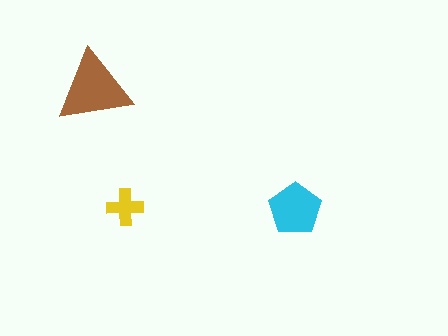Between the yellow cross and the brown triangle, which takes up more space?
The brown triangle.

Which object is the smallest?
The yellow cross.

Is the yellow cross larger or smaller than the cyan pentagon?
Smaller.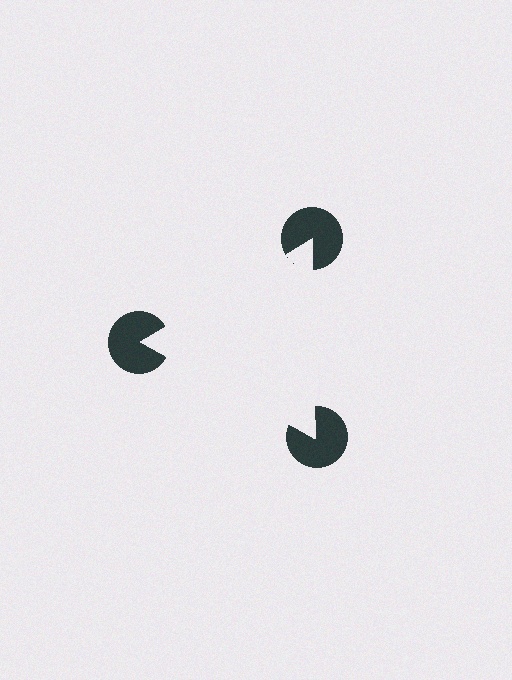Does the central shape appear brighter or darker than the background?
It typically appears slightly brighter than the background, even though no actual brightness change is drawn.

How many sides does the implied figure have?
3 sides.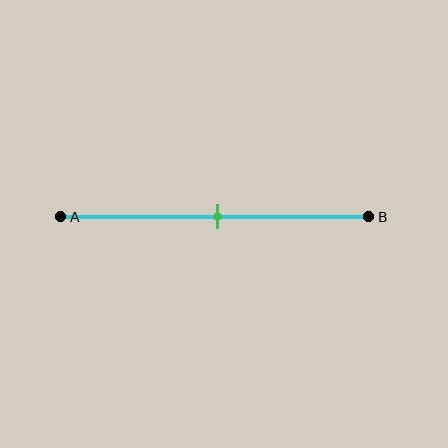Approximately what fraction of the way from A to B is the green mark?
The green mark is approximately 50% of the way from A to B.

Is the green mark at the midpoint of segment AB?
Yes, the mark is approximately at the midpoint.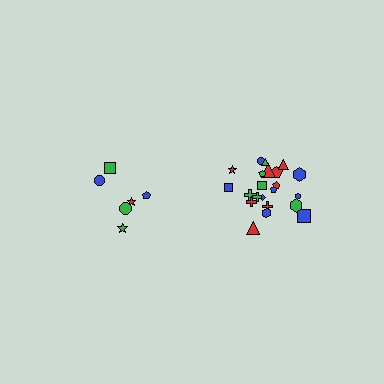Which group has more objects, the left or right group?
The right group.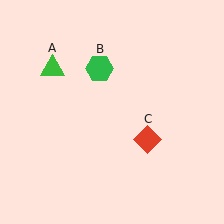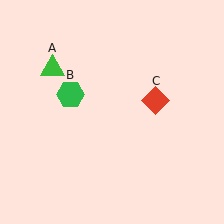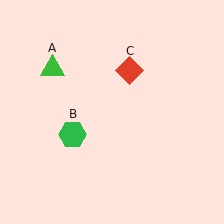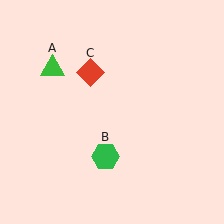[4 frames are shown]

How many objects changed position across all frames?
2 objects changed position: green hexagon (object B), red diamond (object C).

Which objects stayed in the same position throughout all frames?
Green triangle (object A) remained stationary.